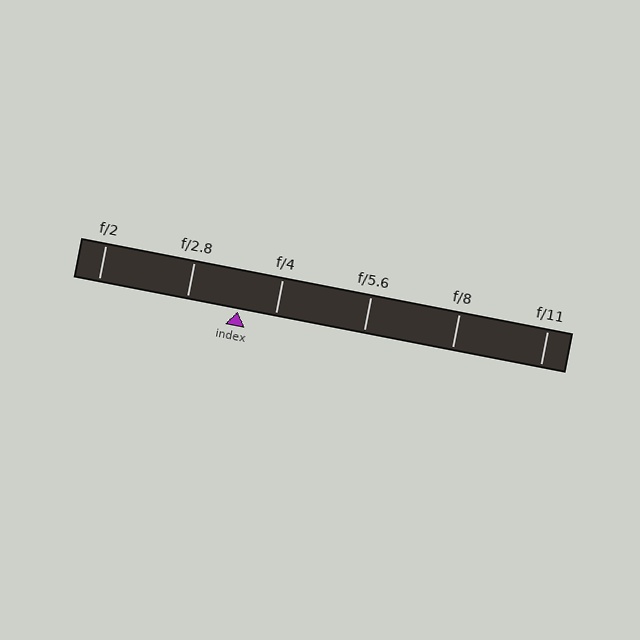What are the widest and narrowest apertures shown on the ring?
The widest aperture shown is f/2 and the narrowest is f/11.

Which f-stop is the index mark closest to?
The index mark is closest to f/4.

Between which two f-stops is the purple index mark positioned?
The index mark is between f/2.8 and f/4.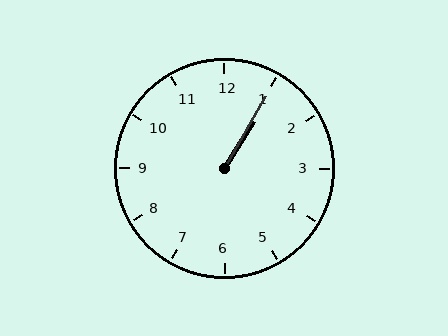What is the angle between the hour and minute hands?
Approximately 2 degrees.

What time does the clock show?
1:05.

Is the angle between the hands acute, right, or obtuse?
It is acute.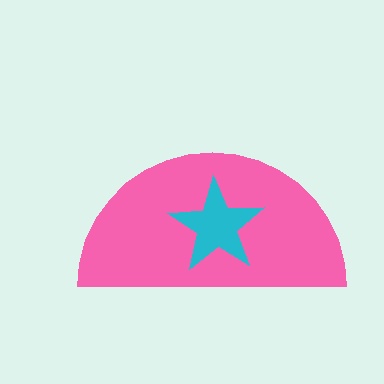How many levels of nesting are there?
2.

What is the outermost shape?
The pink semicircle.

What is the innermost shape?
The cyan star.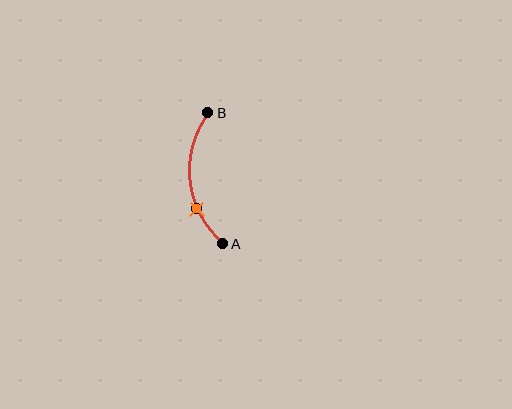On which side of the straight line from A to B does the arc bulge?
The arc bulges to the left of the straight line connecting A and B.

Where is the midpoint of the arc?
The arc midpoint is the point on the curve farthest from the straight line joining A and B. It sits to the left of that line.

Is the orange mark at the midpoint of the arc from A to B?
No. The orange mark lies on the arc but is closer to endpoint A. The arc midpoint would be at the point on the curve equidistant along the arc from both A and B.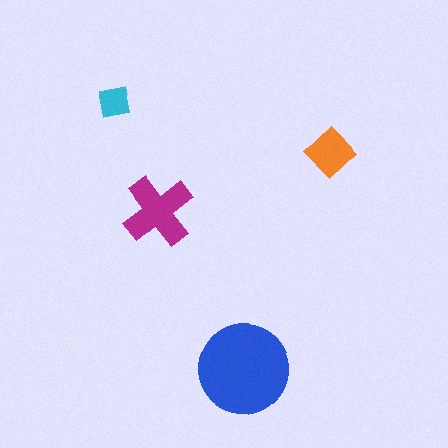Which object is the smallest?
The cyan square.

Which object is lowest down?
The blue circle is bottommost.